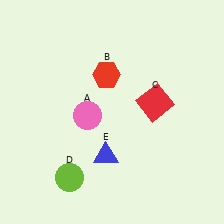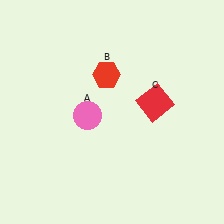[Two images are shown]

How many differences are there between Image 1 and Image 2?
There are 2 differences between the two images.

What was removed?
The blue triangle (E), the lime circle (D) were removed in Image 2.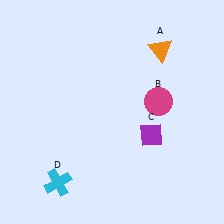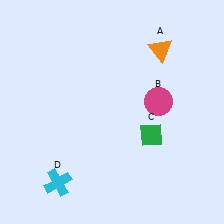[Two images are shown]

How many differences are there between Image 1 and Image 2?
There is 1 difference between the two images.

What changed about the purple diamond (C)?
In Image 1, C is purple. In Image 2, it changed to green.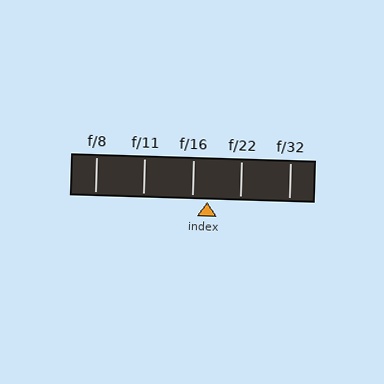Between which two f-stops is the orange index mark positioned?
The index mark is between f/16 and f/22.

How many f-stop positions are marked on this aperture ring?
There are 5 f-stop positions marked.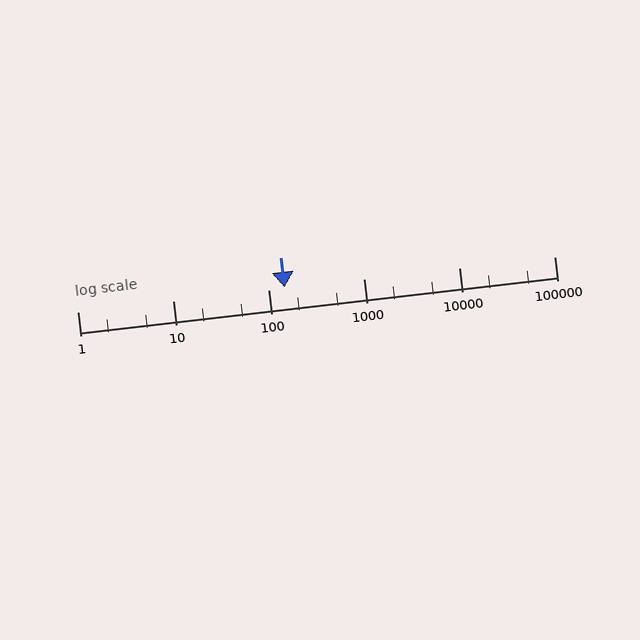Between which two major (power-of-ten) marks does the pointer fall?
The pointer is between 100 and 1000.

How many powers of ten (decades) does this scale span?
The scale spans 5 decades, from 1 to 100000.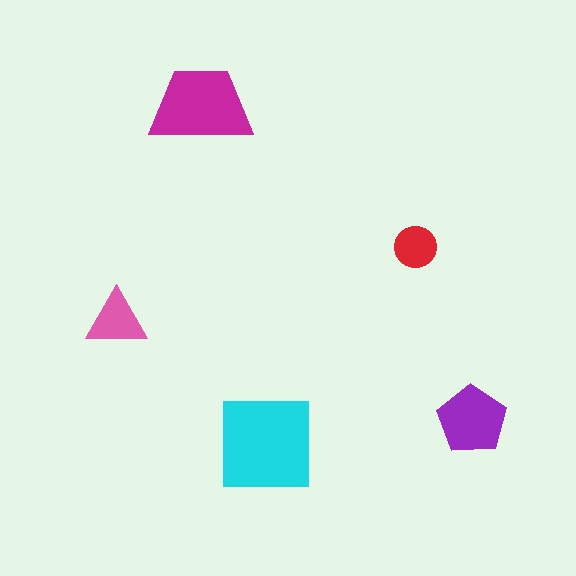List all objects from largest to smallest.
The cyan square, the magenta trapezoid, the purple pentagon, the pink triangle, the red circle.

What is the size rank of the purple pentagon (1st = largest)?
3rd.